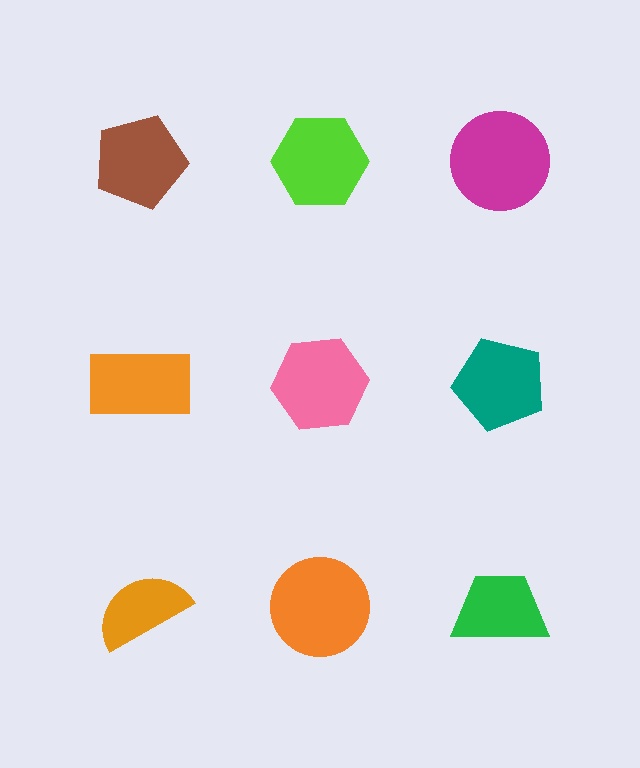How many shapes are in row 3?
3 shapes.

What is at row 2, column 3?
A teal pentagon.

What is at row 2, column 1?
An orange rectangle.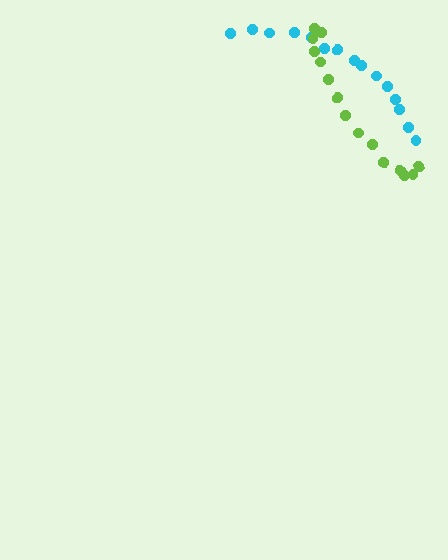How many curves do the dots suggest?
There are 2 distinct paths.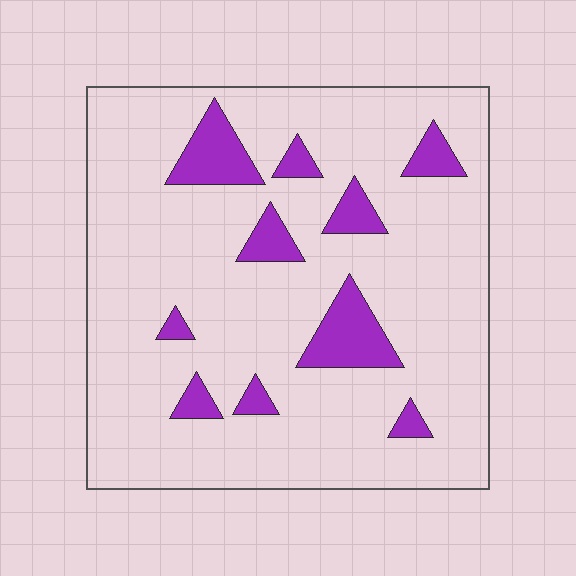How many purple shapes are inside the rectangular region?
10.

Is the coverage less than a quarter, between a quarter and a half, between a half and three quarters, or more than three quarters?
Less than a quarter.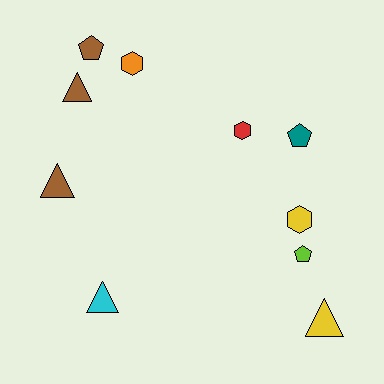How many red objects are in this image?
There is 1 red object.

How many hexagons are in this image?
There are 3 hexagons.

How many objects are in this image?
There are 10 objects.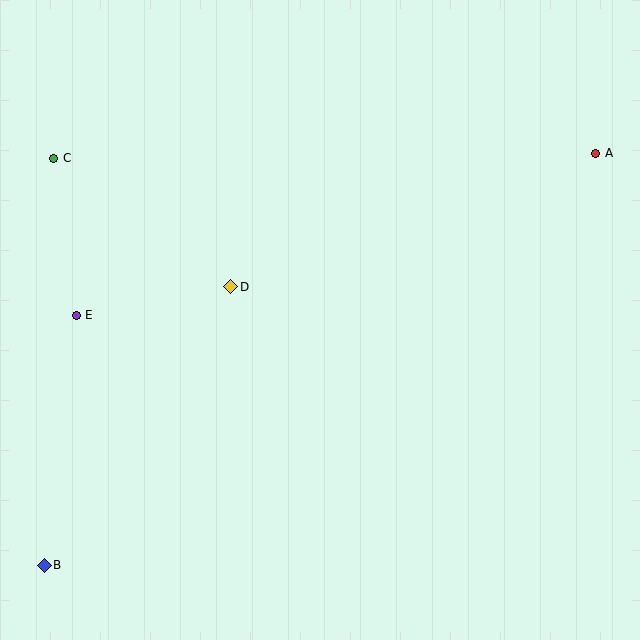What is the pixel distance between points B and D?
The distance between B and D is 335 pixels.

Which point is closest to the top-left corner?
Point C is closest to the top-left corner.